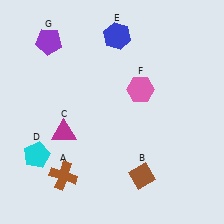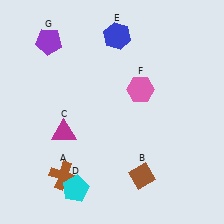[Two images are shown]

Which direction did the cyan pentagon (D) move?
The cyan pentagon (D) moved right.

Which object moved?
The cyan pentagon (D) moved right.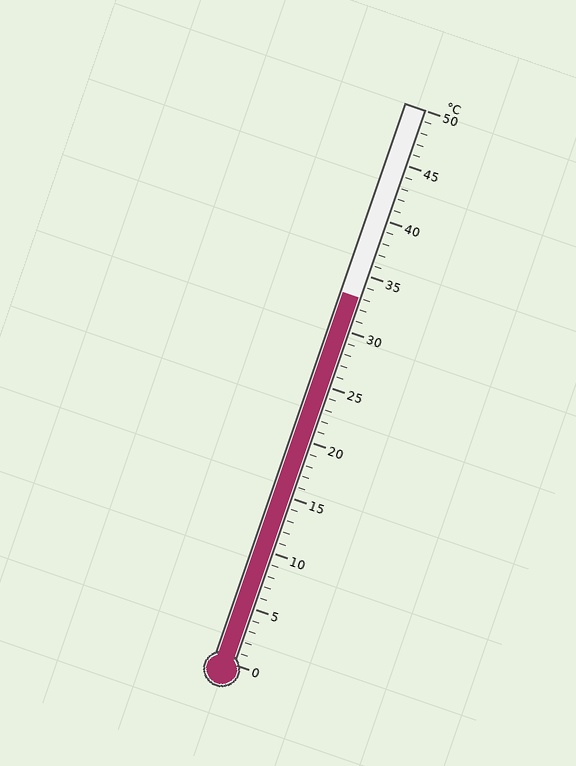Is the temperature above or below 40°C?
The temperature is below 40°C.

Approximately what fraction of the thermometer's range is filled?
The thermometer is filled to approximately 65% of its range.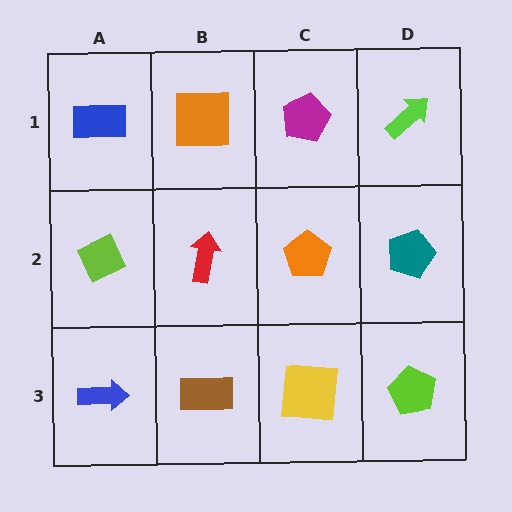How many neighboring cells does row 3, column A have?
2.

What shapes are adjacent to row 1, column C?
An orange pentagon (row 2, column C), an orange square (row 1, column B), a lime arrow (row 1, column D).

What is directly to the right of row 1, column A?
An orange square.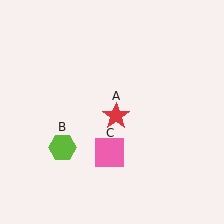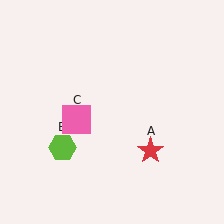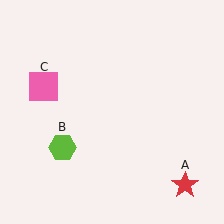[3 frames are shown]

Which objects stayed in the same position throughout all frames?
Lime hexagon (object B) remained stationary.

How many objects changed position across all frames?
2 objects changed position: red star (object A), pink square (object C).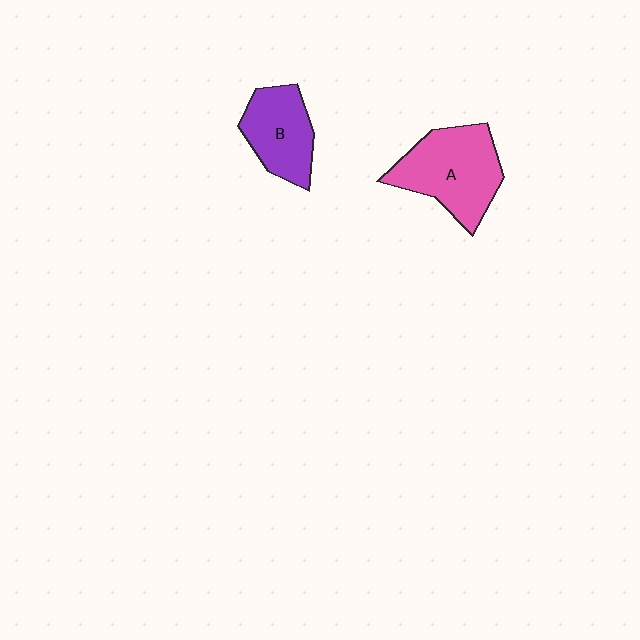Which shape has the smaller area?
Shape B (purple).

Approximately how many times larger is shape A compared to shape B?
Approximately 1.4 times.